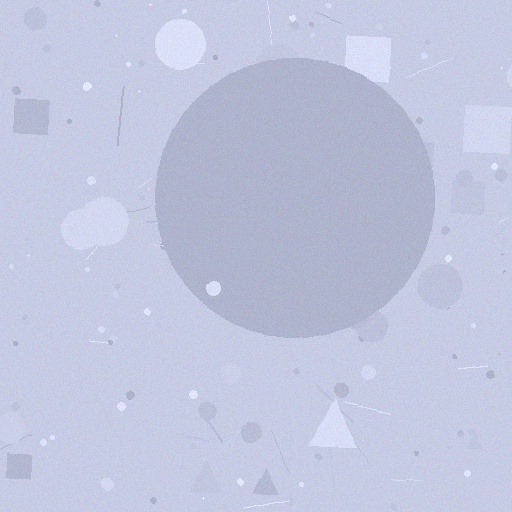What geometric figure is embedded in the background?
A circle is embedded in the background.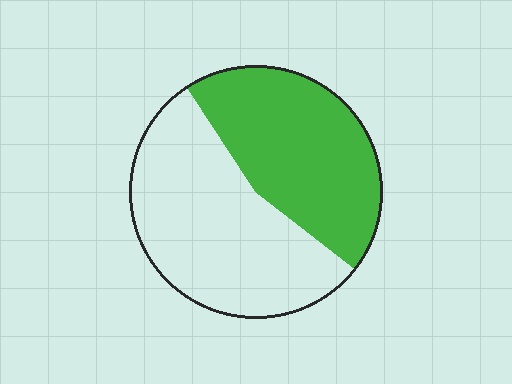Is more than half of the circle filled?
No.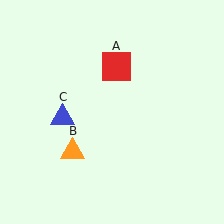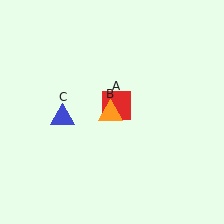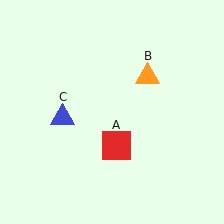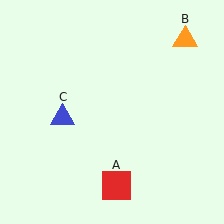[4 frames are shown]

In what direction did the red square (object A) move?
The red square (object A) moved down.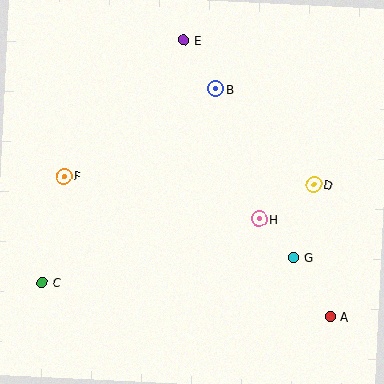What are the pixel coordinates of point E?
Point E is at (184, 40).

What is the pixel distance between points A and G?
The distance between A and G is 70 pixels.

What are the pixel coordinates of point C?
Point C is at (42, 282).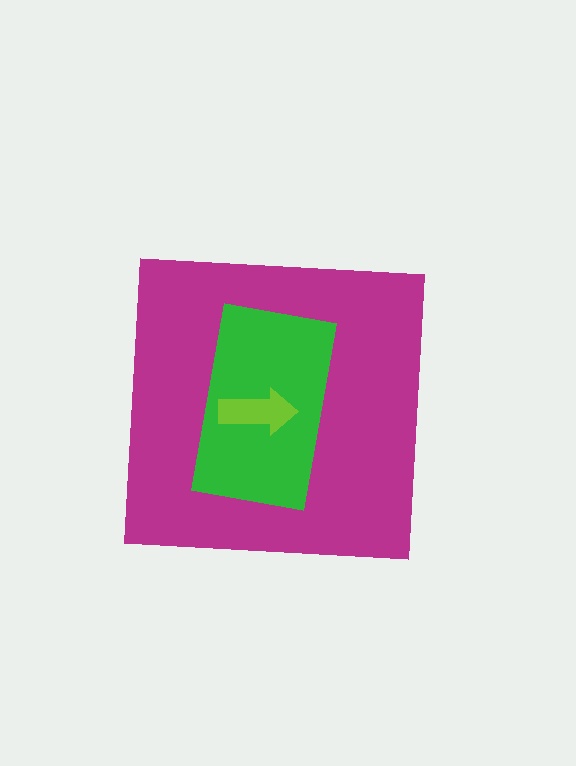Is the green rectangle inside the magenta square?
Yes.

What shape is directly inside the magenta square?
The green rectangle.